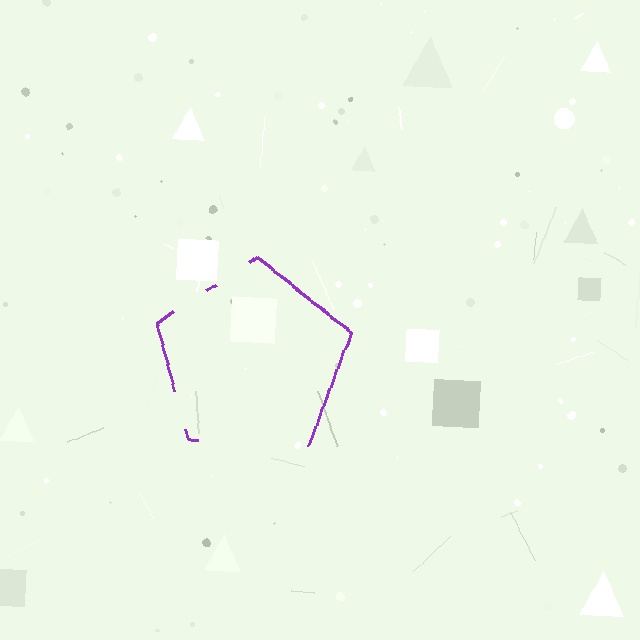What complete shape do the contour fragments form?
The contour fragments form a pentagon.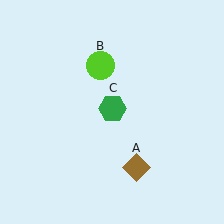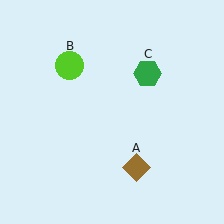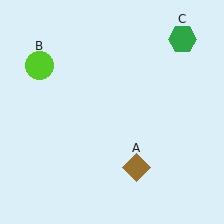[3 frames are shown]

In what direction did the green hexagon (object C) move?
The green hexagon (object C) moved up and to the right.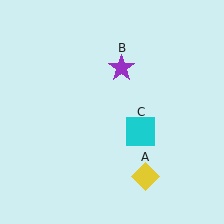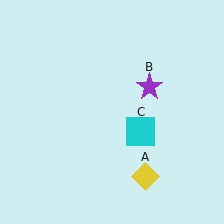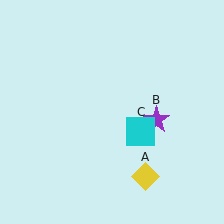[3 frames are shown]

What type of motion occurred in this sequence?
The purple star (object B) rotated clockwise around the center of the scene.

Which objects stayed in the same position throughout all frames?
Yellow diamond (object A) and cyan square (object C) remained stationary.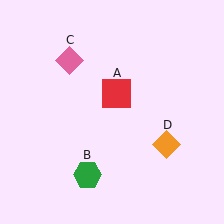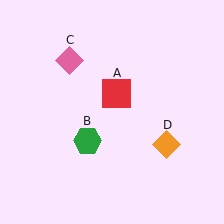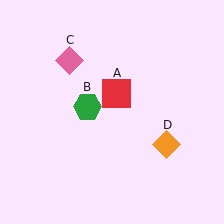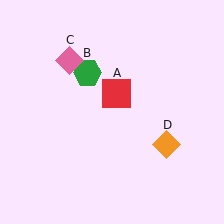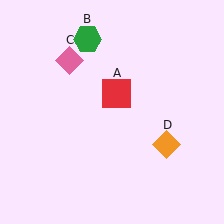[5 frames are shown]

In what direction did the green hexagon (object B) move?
The green hexagon (object B) moved up.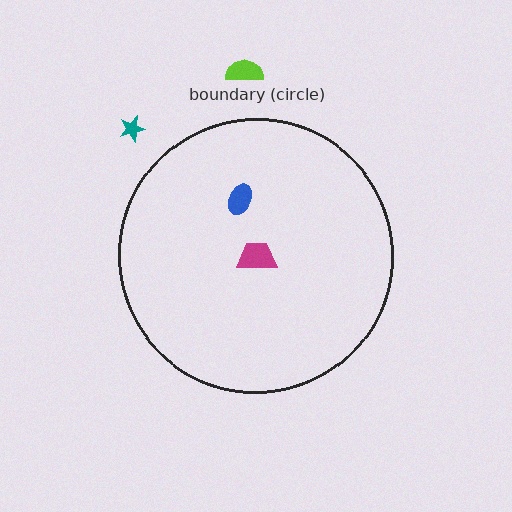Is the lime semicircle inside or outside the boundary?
Outside.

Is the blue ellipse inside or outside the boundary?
Inside.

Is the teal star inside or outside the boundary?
Outside.